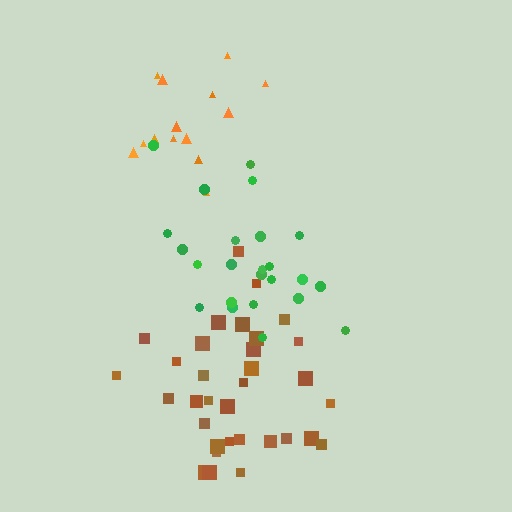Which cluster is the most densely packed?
Orange.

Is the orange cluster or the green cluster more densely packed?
Orange.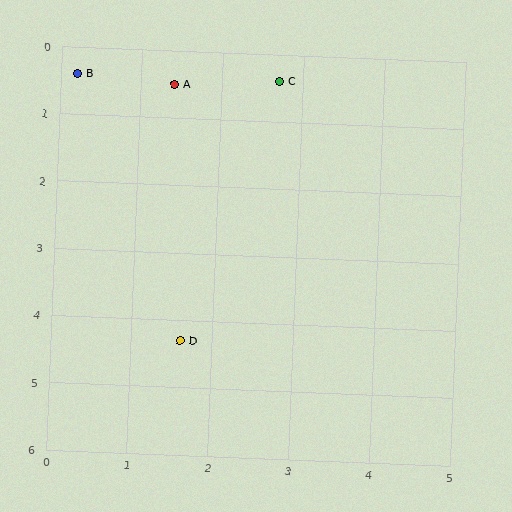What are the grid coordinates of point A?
Point A is at approximately (1.4, 0.5).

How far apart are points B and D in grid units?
Points B and D are about 4.1 grid units apart.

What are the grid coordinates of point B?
Point B is at approximately (0.2, 0.4).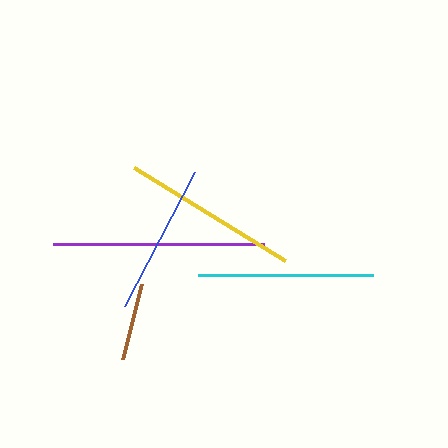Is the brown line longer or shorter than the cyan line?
The cyan line is longer than the brown line.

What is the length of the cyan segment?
The cyan segment is approximately 175 pixels long.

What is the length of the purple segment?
The purple segment is approximately 210 pixels long.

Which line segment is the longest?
The purple line is the longest at approximately 210 pixels.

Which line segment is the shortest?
The brown line is the shortest at approximately 77 pixels.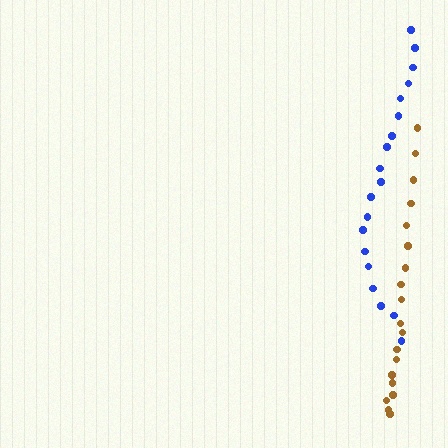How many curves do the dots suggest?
There are 2 distinct paths.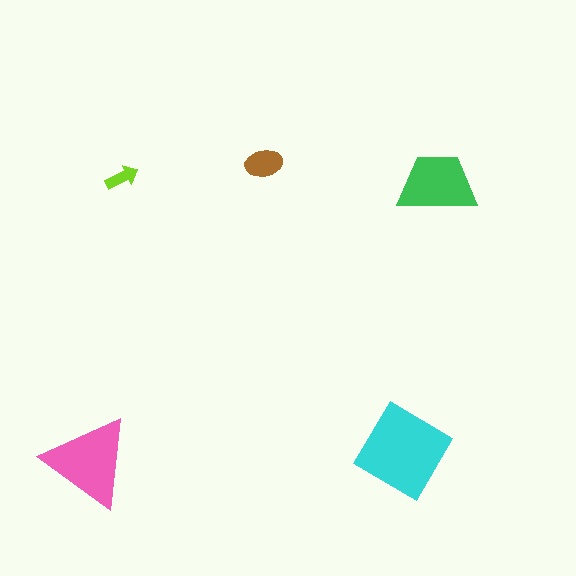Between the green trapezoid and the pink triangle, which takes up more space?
The pink triangle.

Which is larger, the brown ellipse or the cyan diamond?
The cyan diamond.